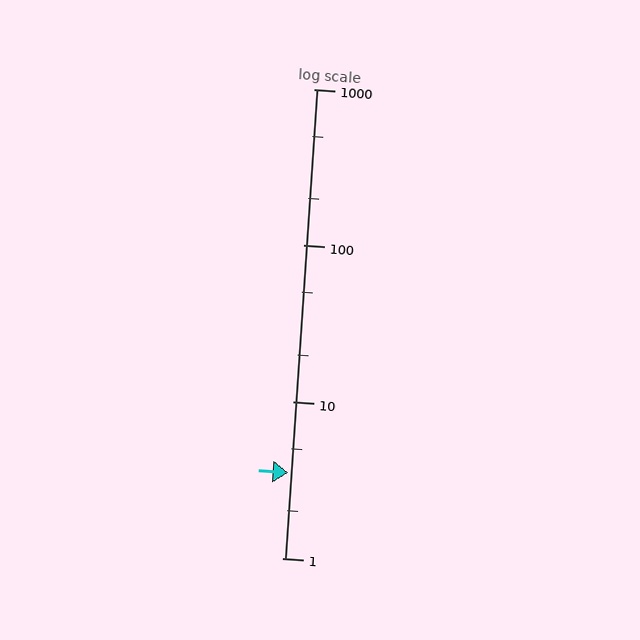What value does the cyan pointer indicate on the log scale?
The pointer indicates approximately 3.5.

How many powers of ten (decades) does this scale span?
The scale spans 3 decades, from 1 to 1000.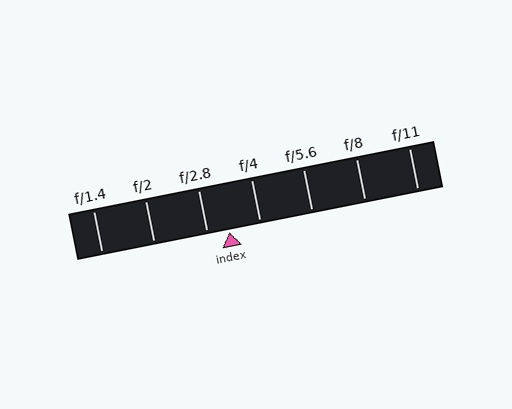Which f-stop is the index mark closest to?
The index mark is closest to f/2.8.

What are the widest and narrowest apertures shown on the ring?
The widest aperture shown is f/1.4 and the narrowest is f/11.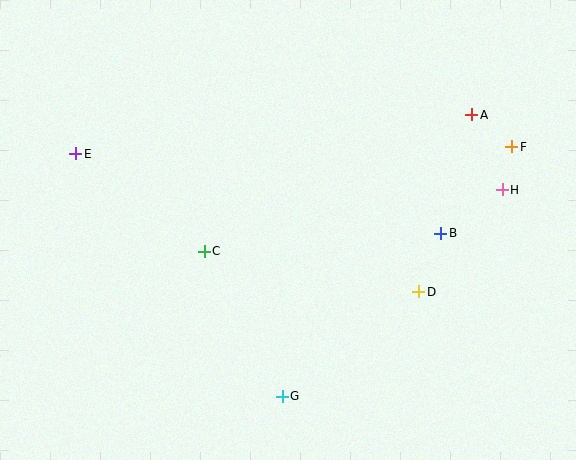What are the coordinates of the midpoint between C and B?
The midpoint between C and B is at (323, 242).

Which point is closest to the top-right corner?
Point A is closest to the top-right corner.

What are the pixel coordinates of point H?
Point H is at (502, 190).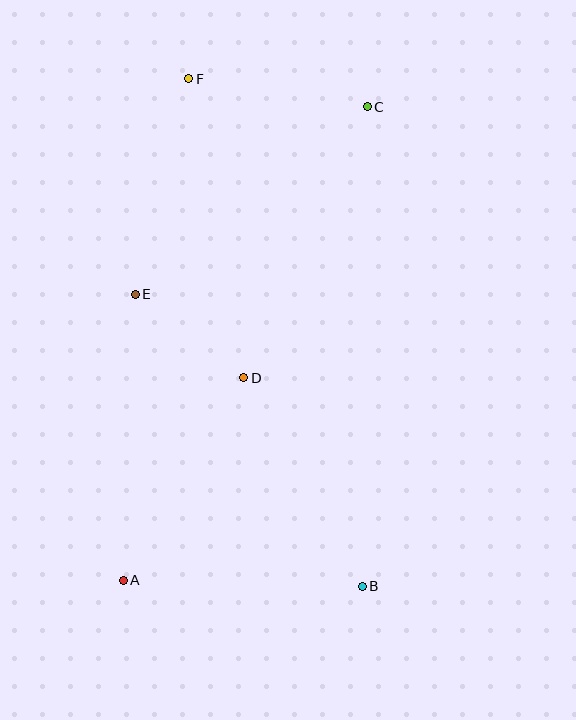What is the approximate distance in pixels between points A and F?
The distance between A and F is approximately 506 pixels.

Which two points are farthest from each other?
Points B and F are farthest from each other.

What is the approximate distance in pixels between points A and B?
The distance between A and B is approximately 239 pixels.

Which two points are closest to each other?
Points D and E are closest to each other.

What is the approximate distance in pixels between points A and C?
The distance between A and C is approximately 532 pixels.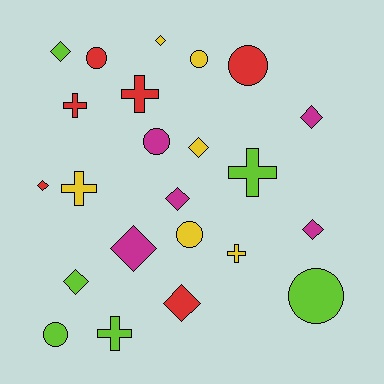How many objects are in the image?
There are 23 objects.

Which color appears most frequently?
Red, with 6 objects.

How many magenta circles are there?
There is 1 magenta circle.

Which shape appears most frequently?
Diamond, with 10 objects.